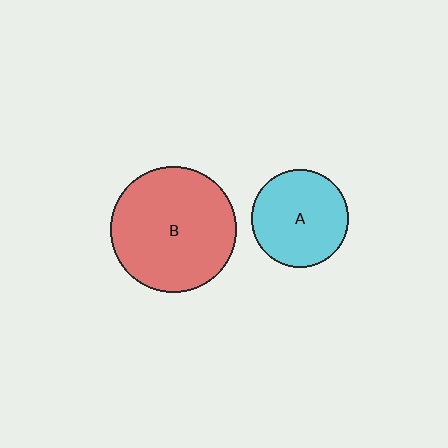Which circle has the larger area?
Circle B (red).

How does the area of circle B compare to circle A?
Approximately 1.7 times.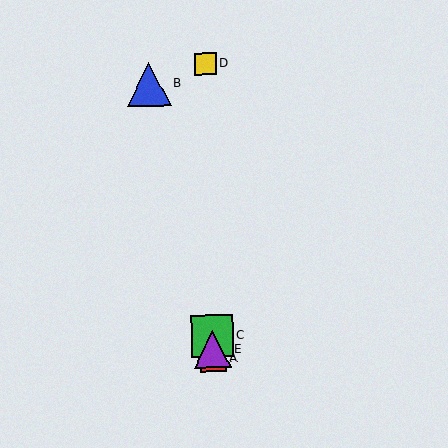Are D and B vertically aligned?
No, D is at x≈205 and B is at x≈149.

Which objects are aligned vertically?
Objects A, C, D, E are aligned vertically.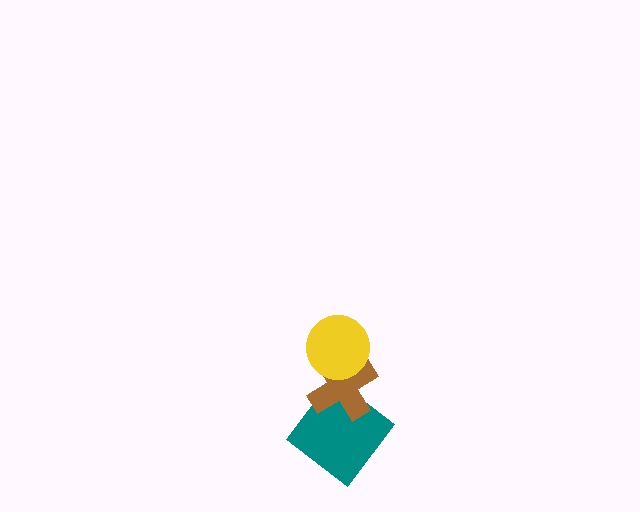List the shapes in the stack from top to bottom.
From top to bottom: the yellow circle, the brown cross, the teal diamond.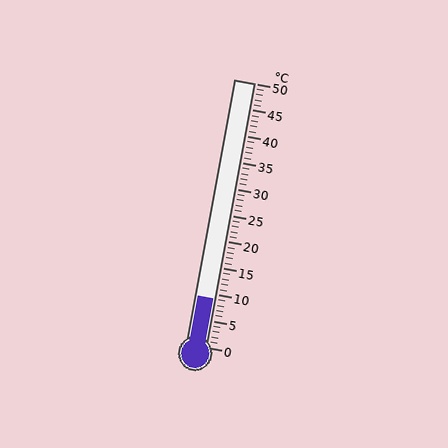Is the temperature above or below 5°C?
The temperature is above 5°C.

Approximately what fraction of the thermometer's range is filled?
The thermometer is filled to approximately 20% of its range.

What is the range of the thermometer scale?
The thermometer scale ranges from 0°C to 50°C.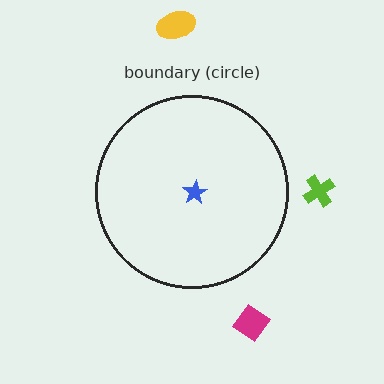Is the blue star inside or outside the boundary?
Inside.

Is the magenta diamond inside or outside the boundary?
Outside.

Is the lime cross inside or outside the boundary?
Outside.